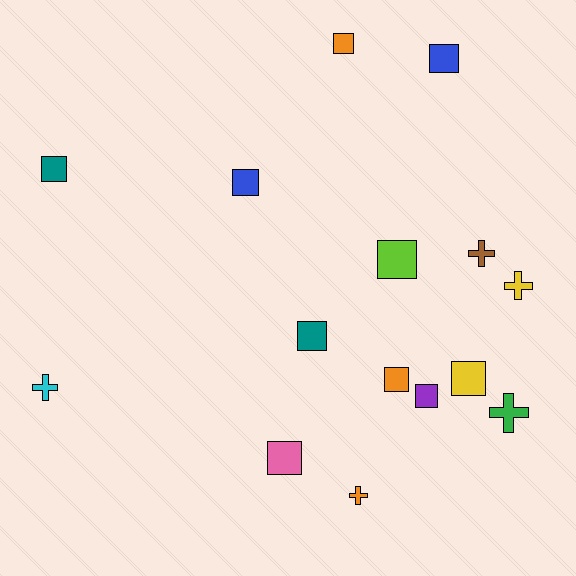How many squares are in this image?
There are 10 squares.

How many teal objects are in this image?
There are 2 teal objects.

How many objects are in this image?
There are 15 objects.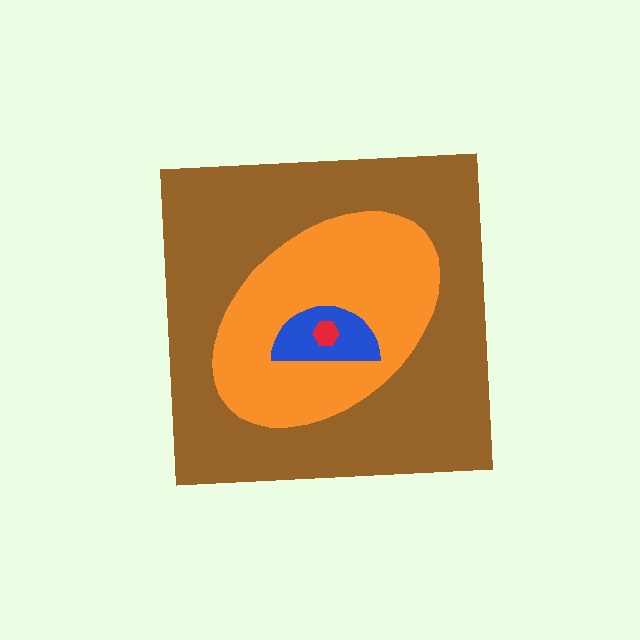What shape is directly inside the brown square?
The orange ellipse.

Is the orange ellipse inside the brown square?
Yes.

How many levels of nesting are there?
4.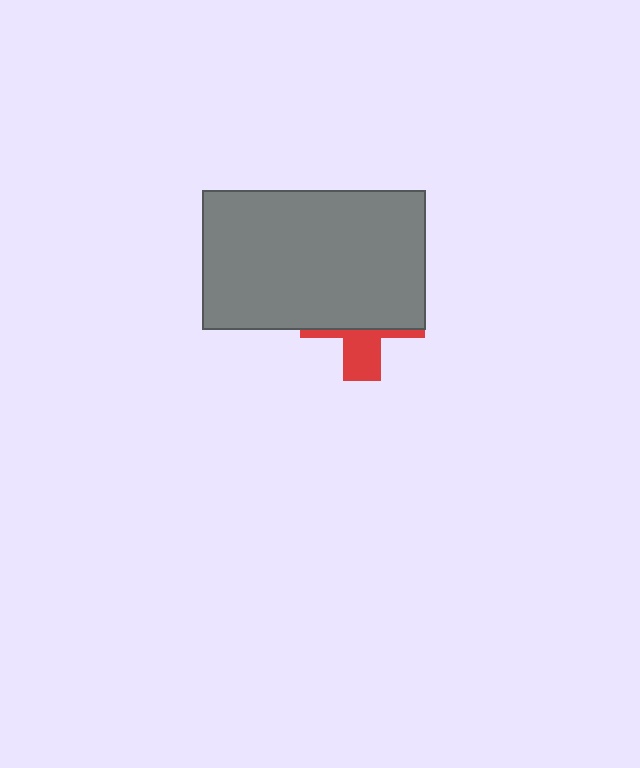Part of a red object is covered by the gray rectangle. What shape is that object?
It is a cross.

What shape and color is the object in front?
The object in front is a gray rectangle.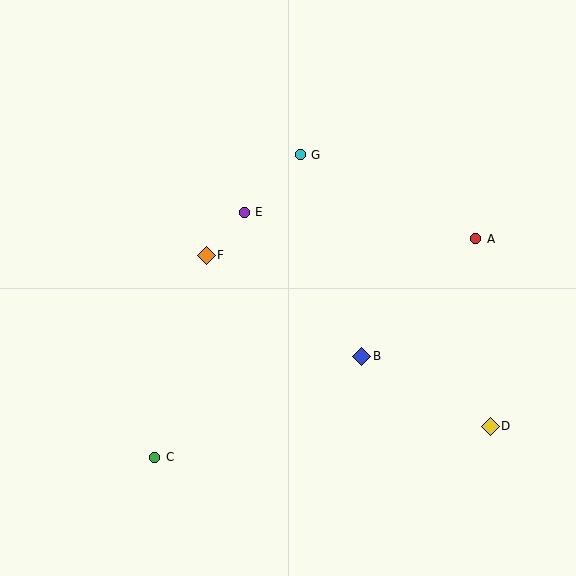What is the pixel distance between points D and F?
The distance between D and F is 331 pixels.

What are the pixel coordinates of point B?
Point B is at (362, 356).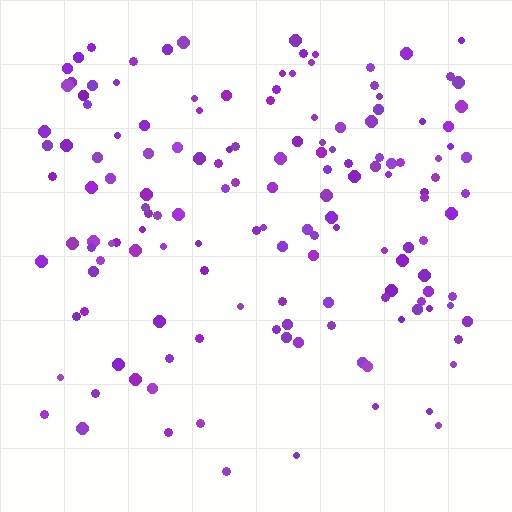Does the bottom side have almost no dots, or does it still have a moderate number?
Still a moderate number, just noticeably fewer than the top.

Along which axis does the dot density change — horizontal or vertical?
Vertical.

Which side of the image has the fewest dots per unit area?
The bottom.